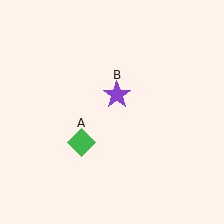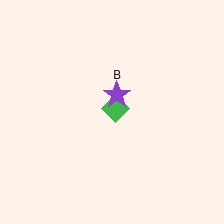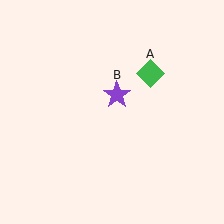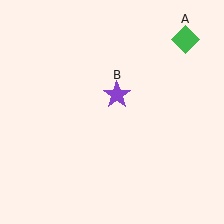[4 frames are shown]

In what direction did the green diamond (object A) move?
The green diamond (object A) moved up and to the right.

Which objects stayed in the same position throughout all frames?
Purple star (object B) remained stationary.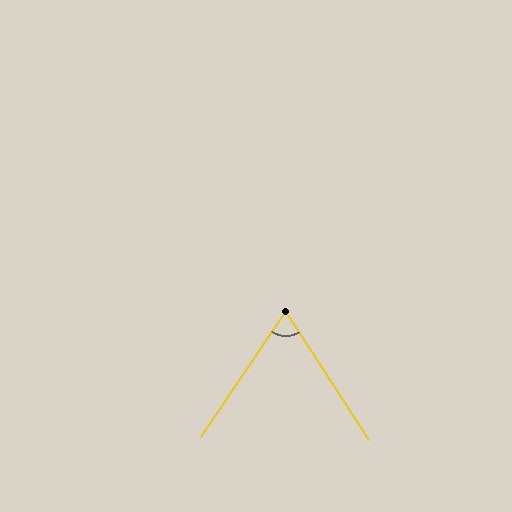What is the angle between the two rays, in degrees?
Approximately 67 degrees.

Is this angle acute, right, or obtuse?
It is acute.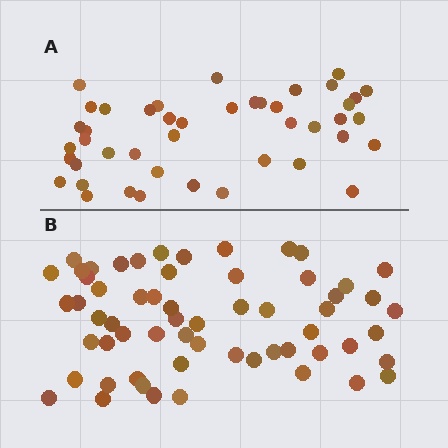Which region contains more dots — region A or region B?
Region B (the bottom region) has more dots.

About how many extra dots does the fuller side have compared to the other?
Region B has approximately 15 more dots than region A.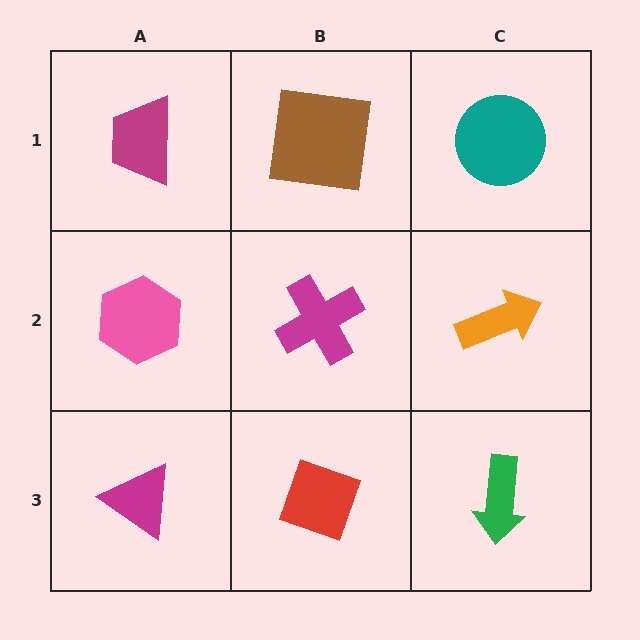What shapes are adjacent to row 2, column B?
A brown square (row 1, column B), a red diamond (row 3, column B), a pink hexagon (row 2, column A), an orange arrow (row 2, column C).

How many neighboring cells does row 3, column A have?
2.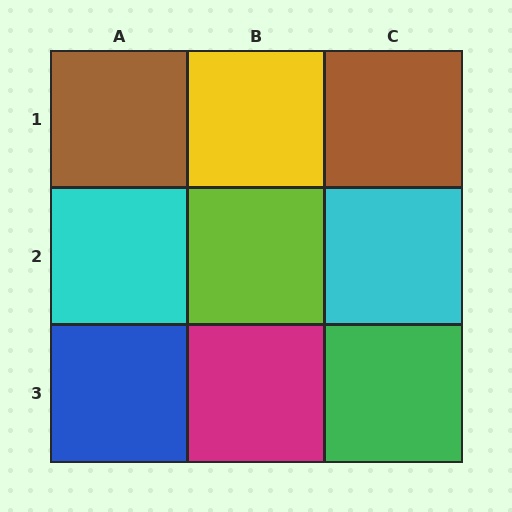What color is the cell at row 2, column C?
Cyan.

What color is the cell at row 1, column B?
Yellow.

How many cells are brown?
2 cells are brown.